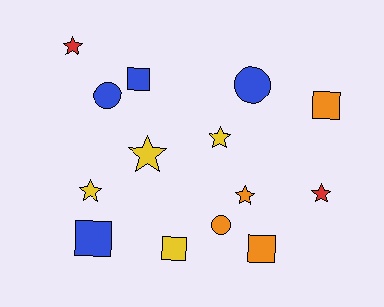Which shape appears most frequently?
Star, with 6 objects.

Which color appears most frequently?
Blue, with 4 objects.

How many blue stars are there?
There are no blue stars.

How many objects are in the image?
There are 14 objects.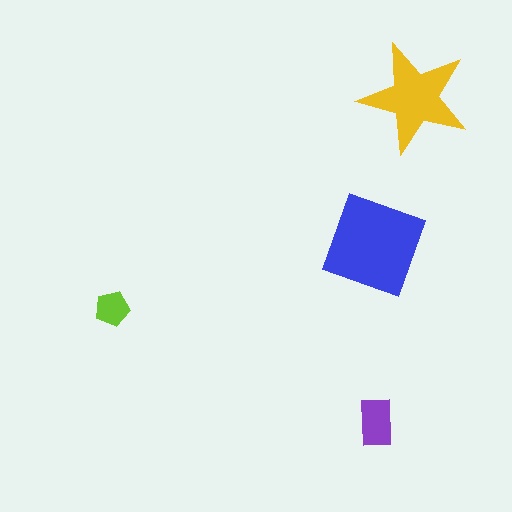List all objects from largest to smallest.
The blue diamond, the yellow star, the purple rectangle, the lime pentagon.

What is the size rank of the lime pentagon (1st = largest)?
4th.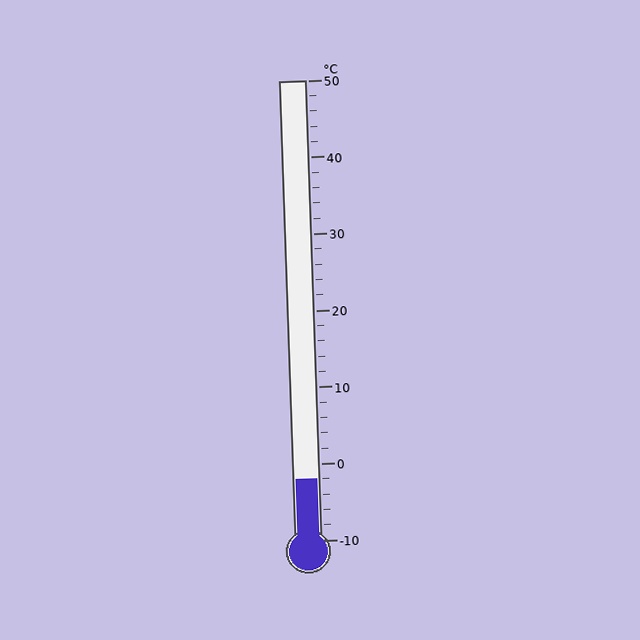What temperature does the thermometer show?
The thermometer shows approximately -2°C.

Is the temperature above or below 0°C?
The temperature is below 0°C.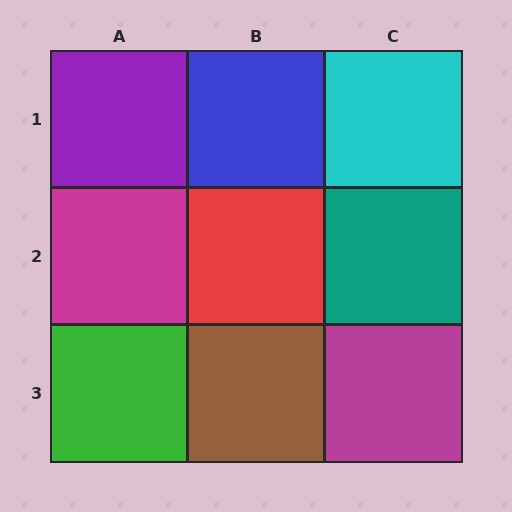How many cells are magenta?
2 cells are magenta.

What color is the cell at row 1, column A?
Purple.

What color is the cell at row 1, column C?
Cyan.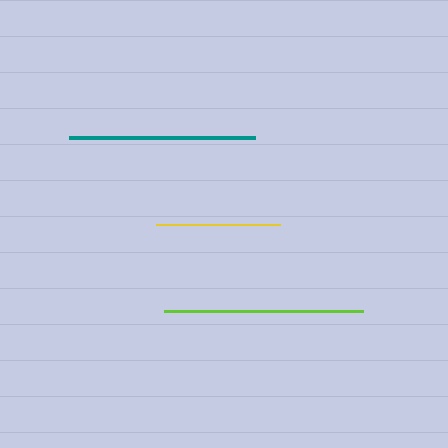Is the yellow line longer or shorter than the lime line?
The lime line is longer than the yellow line.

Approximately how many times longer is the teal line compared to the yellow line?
The teal line is approximately 1.5 times the length of the yellow line.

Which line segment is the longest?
The lime line is the longest at approximately 199 pixels.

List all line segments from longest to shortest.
From longest to shortest: lime, teal, yellow.